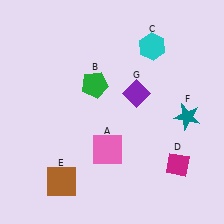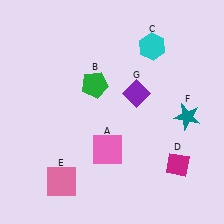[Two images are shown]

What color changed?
The square (E) changed from brown in Image 1 to pink in Image 2.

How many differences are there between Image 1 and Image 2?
There is 1 difference between the two images.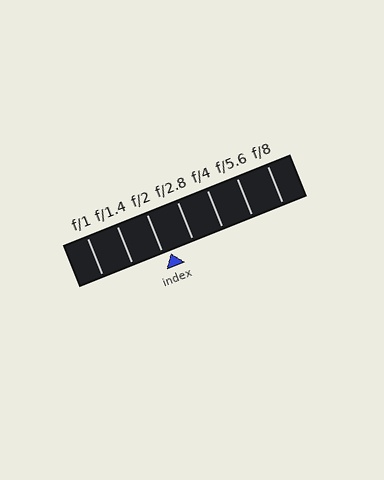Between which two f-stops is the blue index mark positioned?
The index mark is between f/2 and f/2.8.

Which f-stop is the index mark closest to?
The index mark is closest to f/2.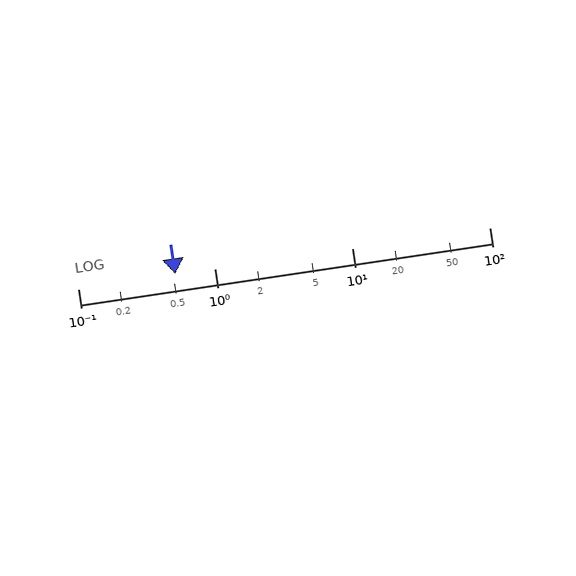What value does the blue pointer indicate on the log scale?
The pointer indicates approximately 0.51.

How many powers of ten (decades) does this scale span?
The scale spans 3 decades, from 0.1 to 100.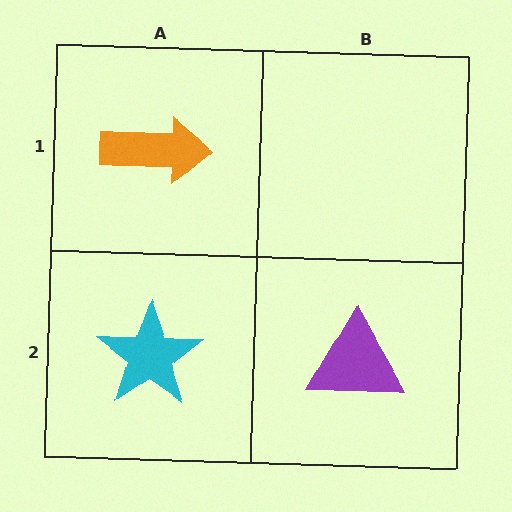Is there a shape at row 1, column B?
No, that cell is empty.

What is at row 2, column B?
A purple triangle.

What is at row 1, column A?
An orange arrow.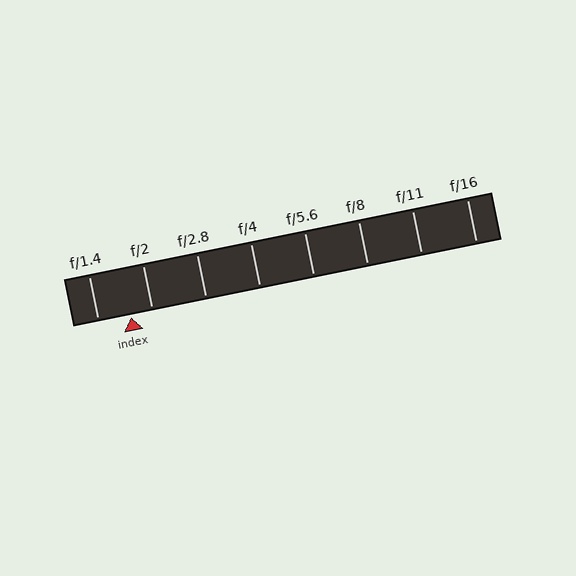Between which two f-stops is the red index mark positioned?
The index mark is between f/1.4 and f/2.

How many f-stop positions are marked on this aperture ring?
There are 8 f-stop positions marked.